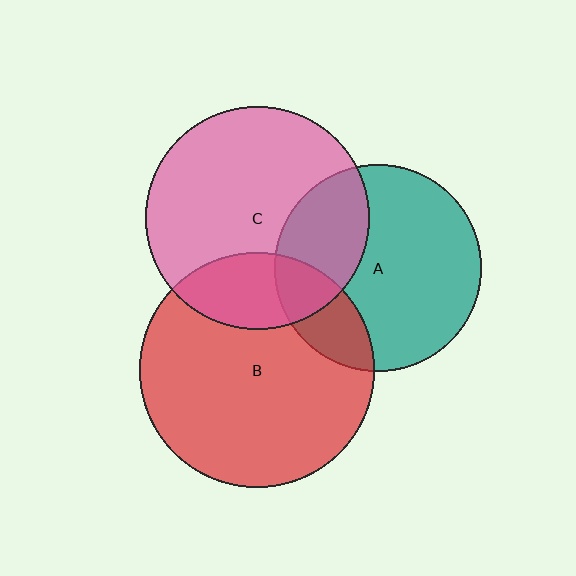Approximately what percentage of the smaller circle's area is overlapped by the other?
Approximately 20%.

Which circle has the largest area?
Circle B (red).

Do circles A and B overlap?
Yes.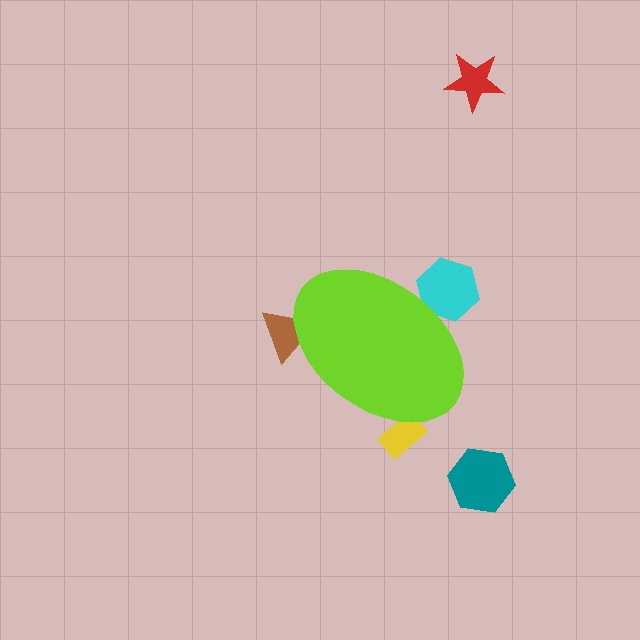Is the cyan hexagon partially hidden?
Yes, the cyan hexagon is partially hidden behind the lime ellipse.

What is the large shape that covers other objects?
A lime ellipse.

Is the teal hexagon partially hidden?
No, the teal hexagon is fully visible.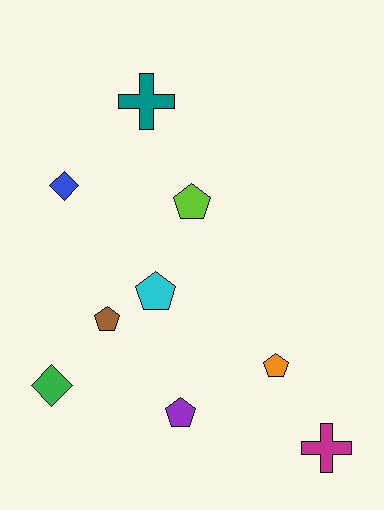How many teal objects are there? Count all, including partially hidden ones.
There is 1 teal object.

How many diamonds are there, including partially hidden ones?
There are 2 diamonds.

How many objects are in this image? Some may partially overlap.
There are 9 objects.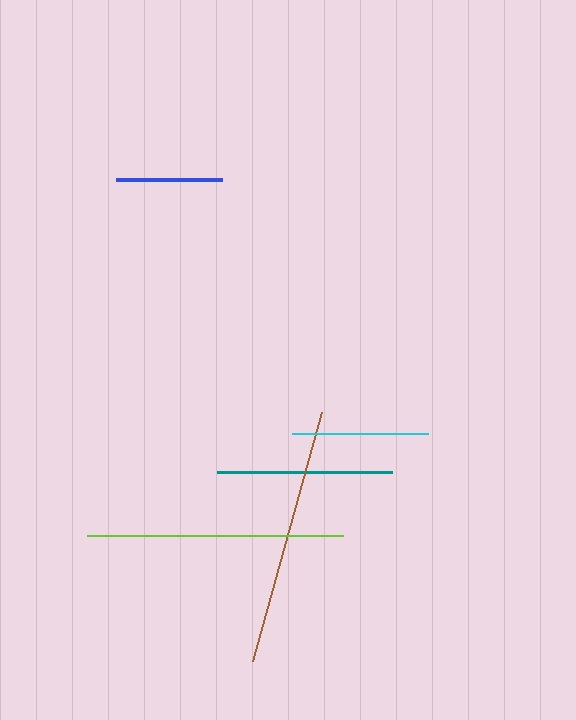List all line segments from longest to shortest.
From longest to shortest: brown, lime, teal, cyan, blue.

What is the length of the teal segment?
The teal segment is approximately 176 pixels long.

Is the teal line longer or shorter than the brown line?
The brown line is longer than the teal line.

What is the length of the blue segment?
The blue segment is approximately 106 pixels long.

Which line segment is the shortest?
The blue line is the shortest at approximately 106 pixels.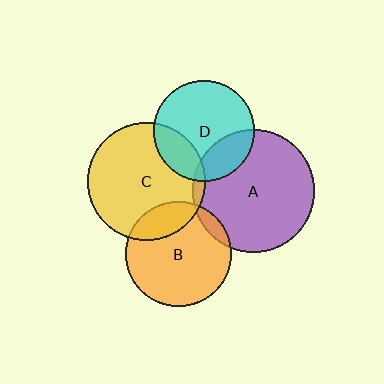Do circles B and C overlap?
Yes.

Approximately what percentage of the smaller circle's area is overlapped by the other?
Approximately 20%.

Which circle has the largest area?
Circle A (purple).